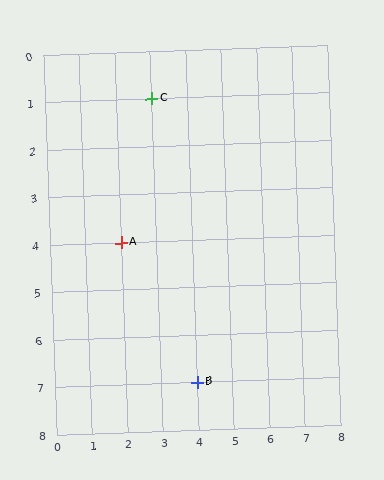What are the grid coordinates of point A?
Point A is at grid coordinates (2, 4).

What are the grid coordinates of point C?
Point C is at grid coordinates (3, 1).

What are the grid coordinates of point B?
Point B is at grid coordinates (4, 7).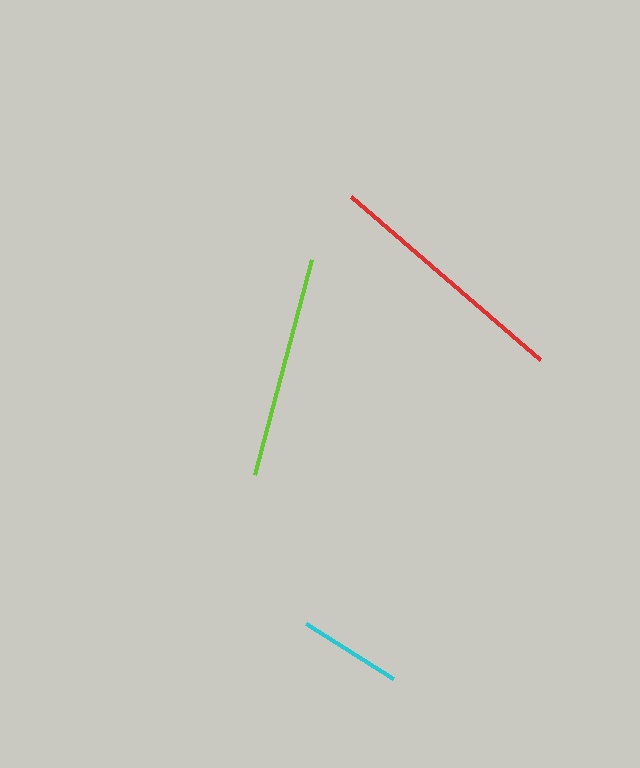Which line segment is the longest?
The red line is the longest at approximately 250 pixels.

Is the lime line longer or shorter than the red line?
The red line is longer than the lime line.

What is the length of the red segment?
The red segment is approximately 250 pixels long.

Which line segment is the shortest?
The cyan line is the shortest at approximately 103 pixels.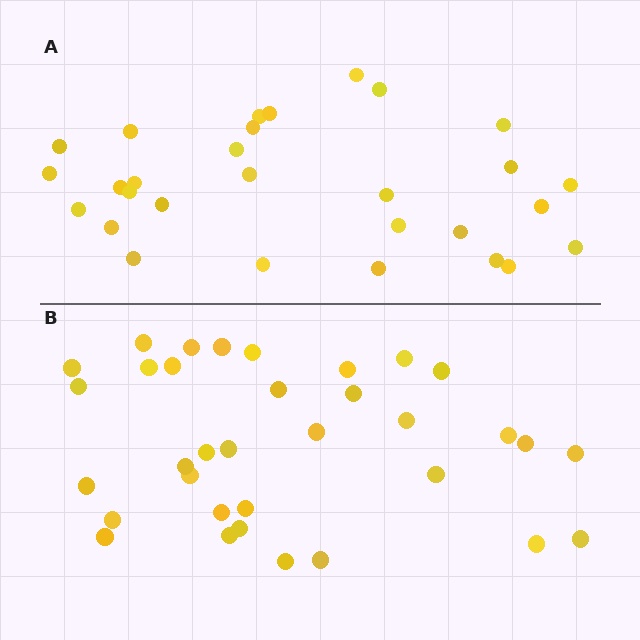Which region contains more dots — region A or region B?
Region B (the bottom region) has more dots.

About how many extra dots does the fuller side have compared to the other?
Region B has about 5 more dots than region A.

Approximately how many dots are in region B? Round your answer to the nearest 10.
About 30 dots. (The exact count is 34, which rounds to 30.)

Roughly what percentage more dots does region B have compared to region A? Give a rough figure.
About 15% more.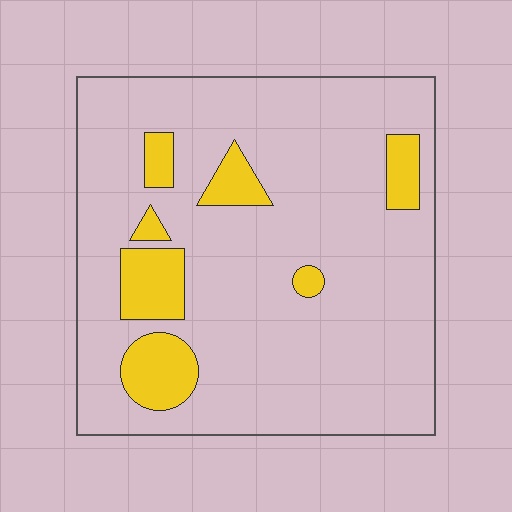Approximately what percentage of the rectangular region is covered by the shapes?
Approximately 15%.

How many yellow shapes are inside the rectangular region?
7.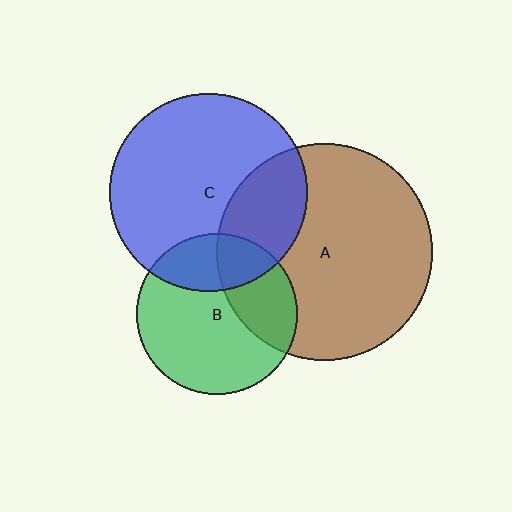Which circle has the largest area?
Circle A (brown).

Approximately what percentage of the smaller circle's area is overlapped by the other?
Approximately 25%.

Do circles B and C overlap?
Yes.